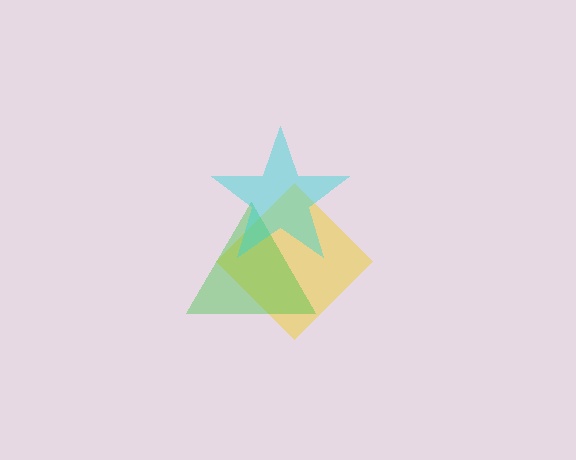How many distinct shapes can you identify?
There are 3 distinct shapes: a yellow diamond, a green triangle, a cyan star.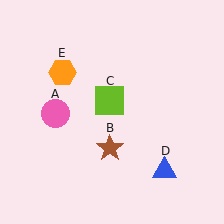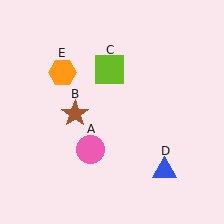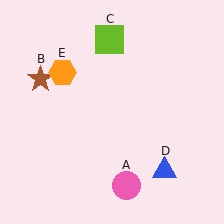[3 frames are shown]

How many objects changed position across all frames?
3 objects changed position: pink circle (object A), brown star (object B), lime square (object C).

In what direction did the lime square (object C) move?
The lime square (object C) moved up.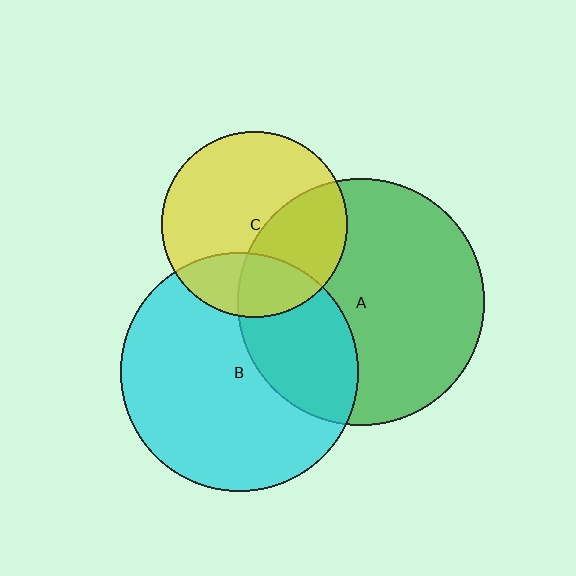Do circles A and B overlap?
Yes.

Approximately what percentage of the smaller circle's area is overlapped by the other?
Approximately 30%.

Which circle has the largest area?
Circle A (green).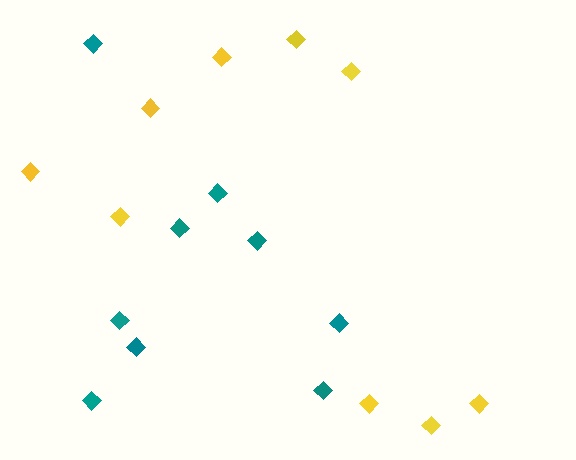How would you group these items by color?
There are 2 groups: one group of yellow diamonds (9) and one group of teal diamonds (9).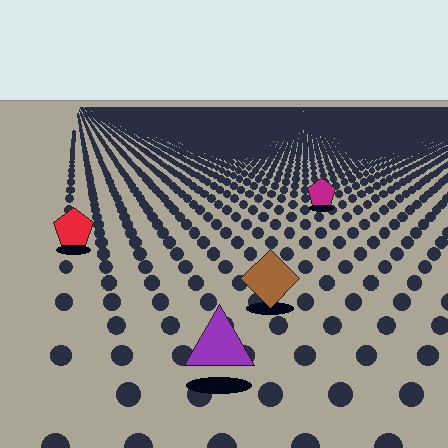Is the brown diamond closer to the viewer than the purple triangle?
No. The purple triangle is closer — you can tell from the texture gradient: the ground texture is coarser near it.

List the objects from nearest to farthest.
From nearest to farthest: the purple triangle, the brown diamond, the red pentagon, the magenta pentagon.